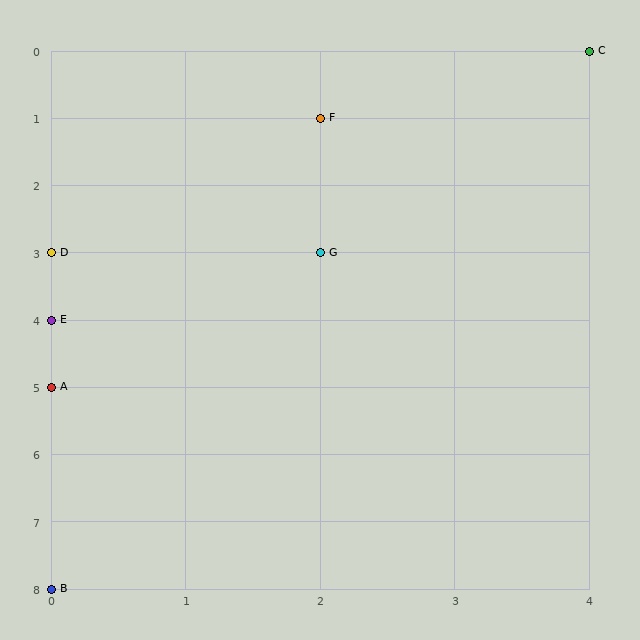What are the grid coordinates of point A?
Point A is at grid coordinates (0, 5).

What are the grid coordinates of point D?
Point D is at grid coordinates (0, 3).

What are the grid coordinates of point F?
Point F is at grid coordinates (2, 1).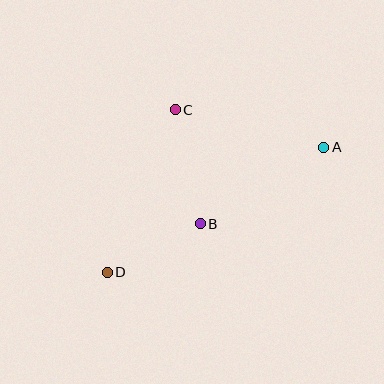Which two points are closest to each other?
Points B and D are closest to each other.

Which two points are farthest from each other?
Points A and D are farthest from each other.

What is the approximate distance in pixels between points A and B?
The distance between A and B is approximately 145 pixels.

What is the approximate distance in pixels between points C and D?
The distance between C and D is approximately 176 pixels.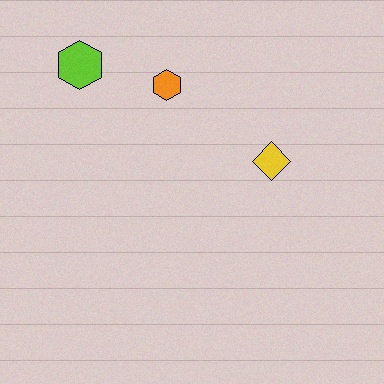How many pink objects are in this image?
There are no pink objects.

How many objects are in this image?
There are 3 objects.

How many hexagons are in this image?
There are 2 hexagons.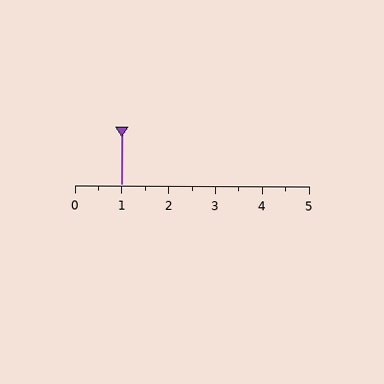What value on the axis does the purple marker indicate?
The marker indicates approximately 1.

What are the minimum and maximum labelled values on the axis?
The axis runs from 0 to 5.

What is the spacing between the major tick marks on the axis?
The major ticks are spaced 1 apart.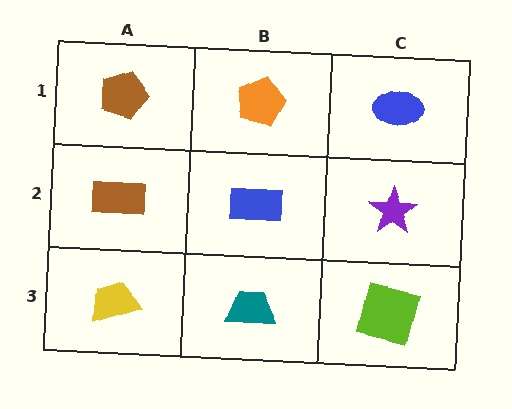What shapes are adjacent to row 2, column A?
A brown pentagon (row 1, column A), a yellow trapezoid (row 3, column A), a blue rectangle (row 2, column B).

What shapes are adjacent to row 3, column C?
A purple star (row 2, column C), a teal trapezoid (row 3, column B).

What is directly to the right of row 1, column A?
An orange pentagon.